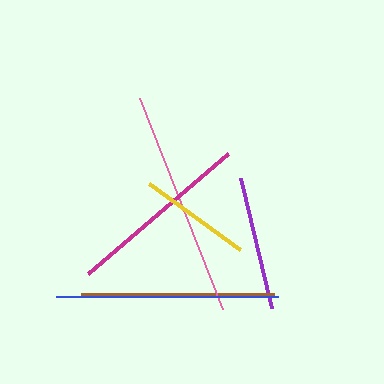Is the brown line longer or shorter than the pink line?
The pink line is longer than the brown line.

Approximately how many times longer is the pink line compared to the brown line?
The pink line is approximately 1.2 times the length of the brown line.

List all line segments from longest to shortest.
From longest to shortest: pink, blue, brown, magenta, purple, yellow.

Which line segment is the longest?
The pink line is the longest at approximately 226 pixels.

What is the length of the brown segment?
The brown segment is approximately 193 pixels long.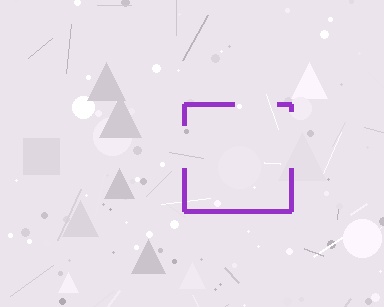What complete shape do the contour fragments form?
The contour fragments form a square.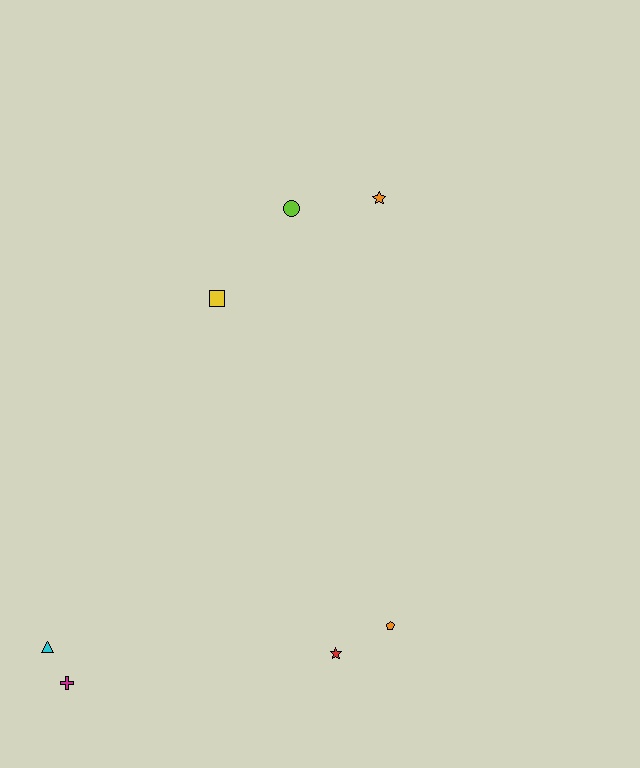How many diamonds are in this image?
There are no diamonds.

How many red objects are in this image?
There is 1 red object.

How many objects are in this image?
There are 7 objects.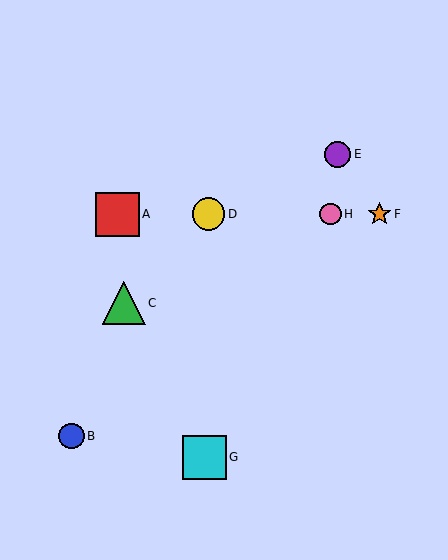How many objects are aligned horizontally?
4 objects (A, D, F, H) are aligned horizontally.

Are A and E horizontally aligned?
No, A is at y≈214 and E is at y≈154.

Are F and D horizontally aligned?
Yes, both are at y≈214.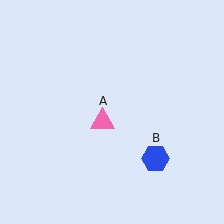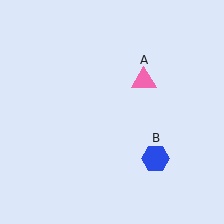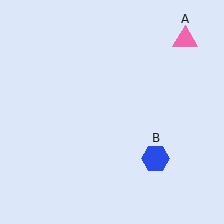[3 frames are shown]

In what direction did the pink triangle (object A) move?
The pink triangle (object A) moved up and to the right.